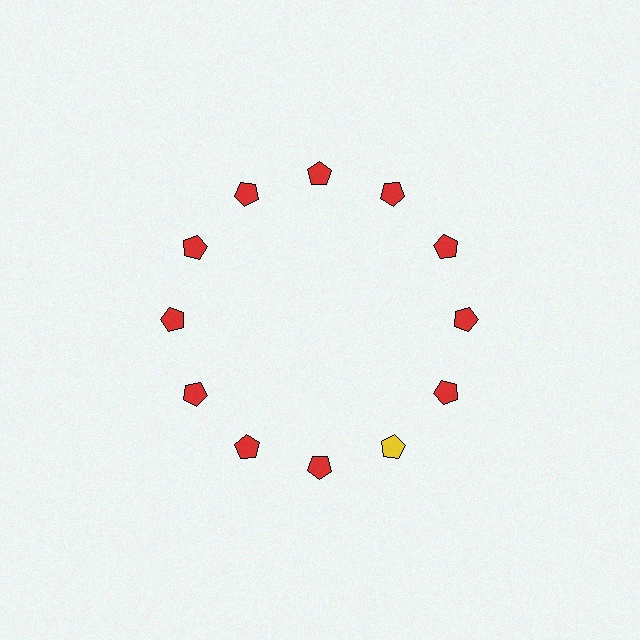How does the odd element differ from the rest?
It has a different color: yellow instead of red.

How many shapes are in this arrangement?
There are 12 shapes arranged in a ring pattern.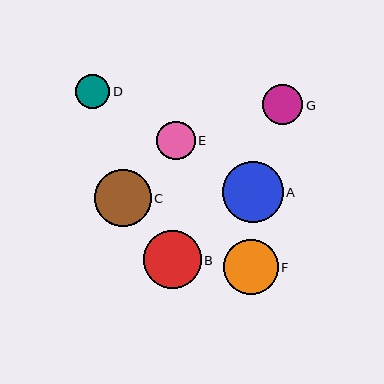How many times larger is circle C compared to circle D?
Circle C is approximately 1.6 times the size of circle D.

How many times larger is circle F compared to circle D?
Circle F is approximately 1.6 times the size of circle D.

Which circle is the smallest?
Circle D is the smallest with a size of approximately 34 pixels.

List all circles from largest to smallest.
From largest to smallest: A, B, C, F, G, E, D.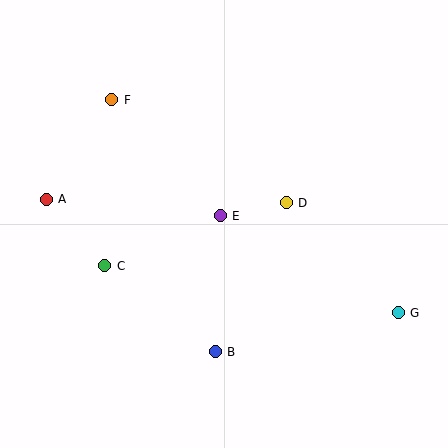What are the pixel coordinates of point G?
Point G is at (398, 313).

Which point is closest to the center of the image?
Point E at (220, 216) is closest to the center.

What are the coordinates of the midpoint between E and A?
The midpoint between E and A is at (133, 208).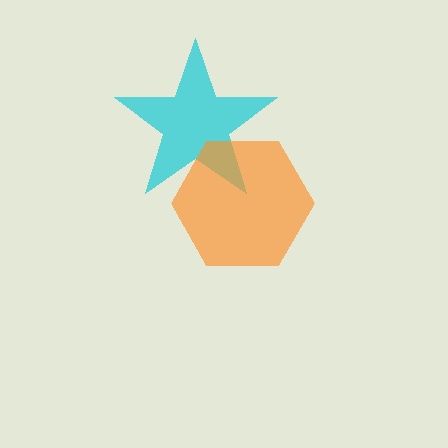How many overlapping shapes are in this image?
There are 2 overlapping shapes in the image.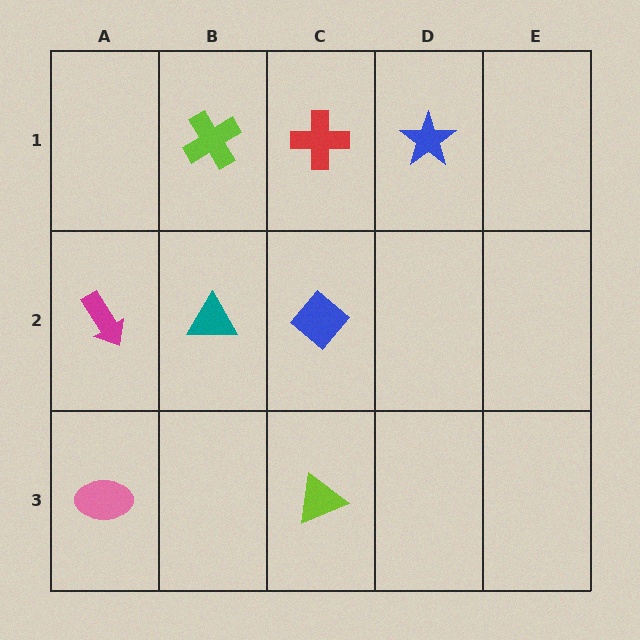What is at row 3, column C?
A lime triangle.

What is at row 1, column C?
A red cross.